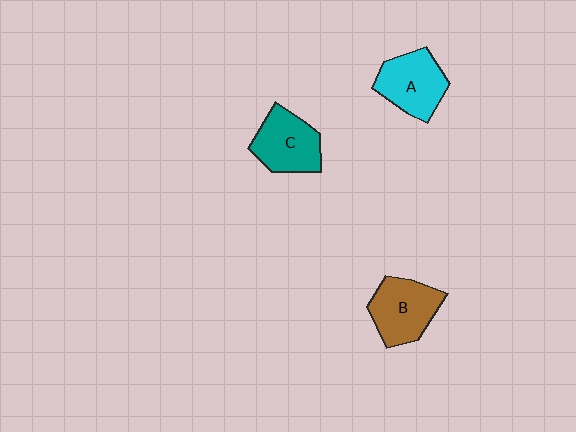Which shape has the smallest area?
Shape C (teal).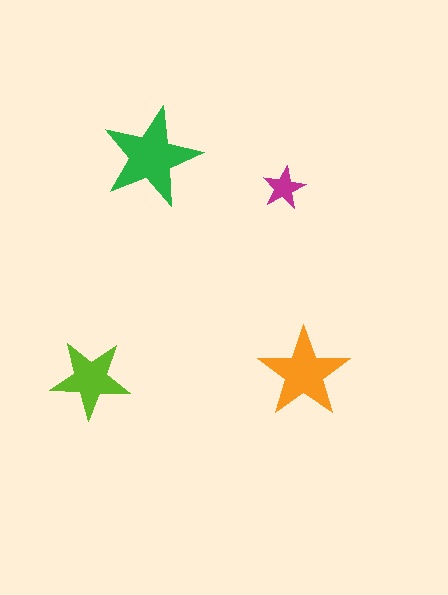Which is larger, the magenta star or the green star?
The green one.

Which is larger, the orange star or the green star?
The green one.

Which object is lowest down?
The lime star is bottommost.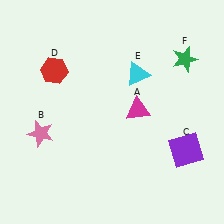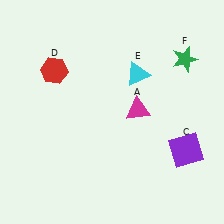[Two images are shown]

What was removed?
The pink star (B) was removed in Image 2.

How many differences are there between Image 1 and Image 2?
There is 1 difference between the two images.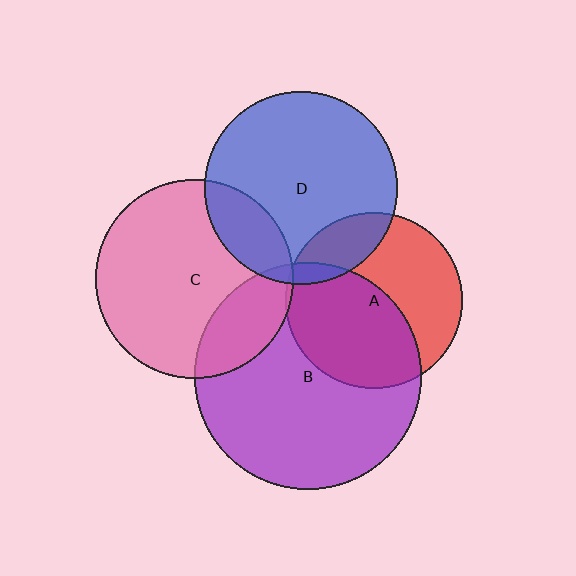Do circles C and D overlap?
Yes.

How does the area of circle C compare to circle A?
Approximately 1.3 times.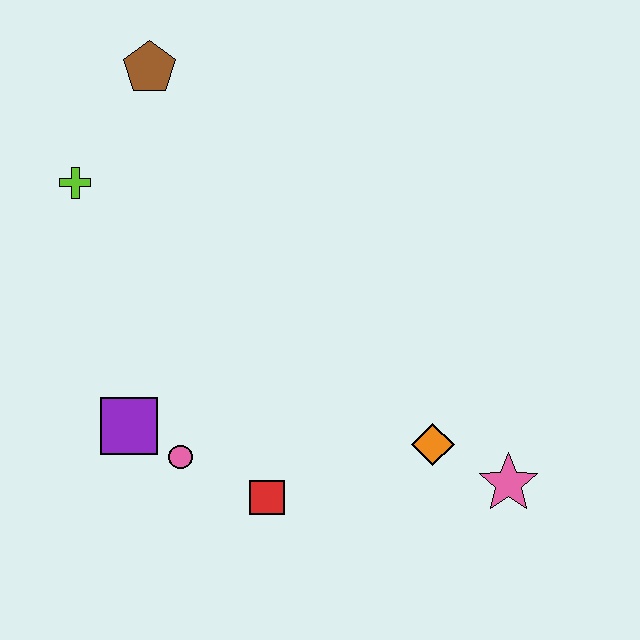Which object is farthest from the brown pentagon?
The pink star is farthest from the brown pentagon.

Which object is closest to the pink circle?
The purple square is closest to the pink circle.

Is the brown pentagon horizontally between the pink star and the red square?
No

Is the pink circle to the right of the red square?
No